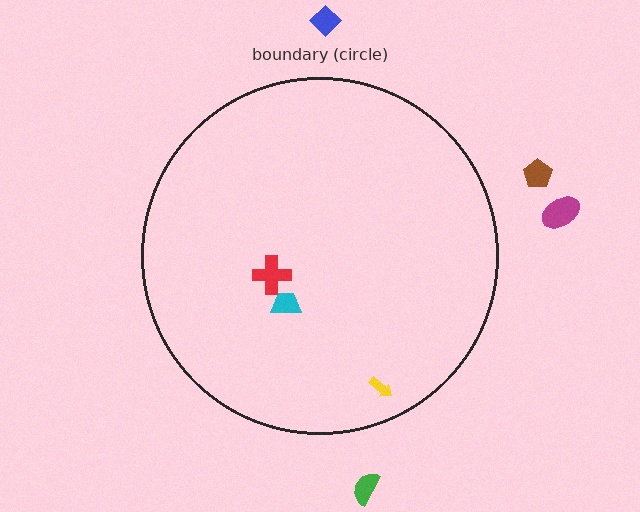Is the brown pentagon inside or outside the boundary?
Outside.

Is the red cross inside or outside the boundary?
Inside.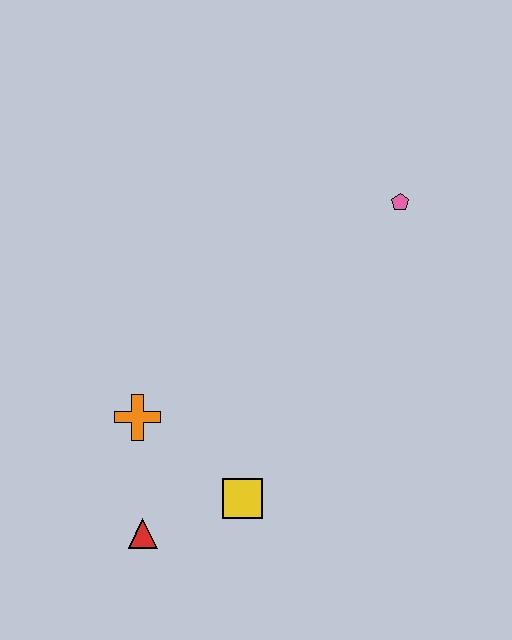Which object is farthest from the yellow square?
The pink pentagon is farthest from the yellow square.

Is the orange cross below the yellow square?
No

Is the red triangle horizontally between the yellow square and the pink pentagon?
No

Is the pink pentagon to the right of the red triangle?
Yes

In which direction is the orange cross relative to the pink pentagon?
The orange cross is to the left of the pink pentagon.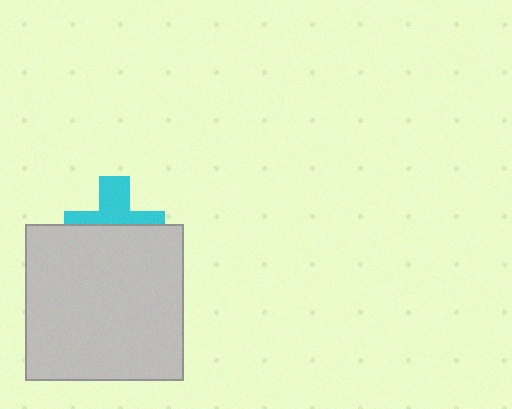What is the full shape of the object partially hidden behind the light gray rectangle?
The partially hidden object is a cyan cross.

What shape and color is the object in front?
The object in front is a light gray rectangle.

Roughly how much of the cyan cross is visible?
A small part of it is visible (roughly 44%).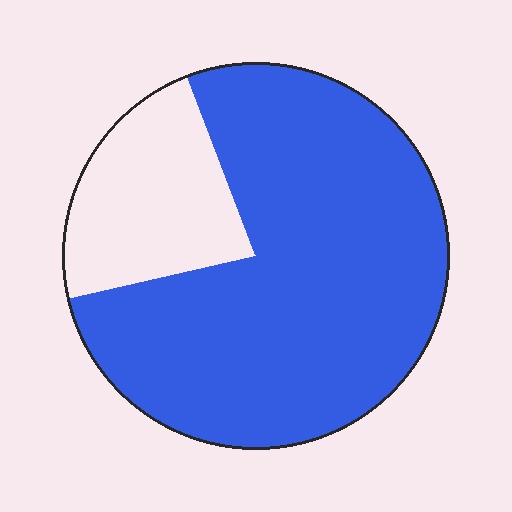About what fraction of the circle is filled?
About three quarters (3/4).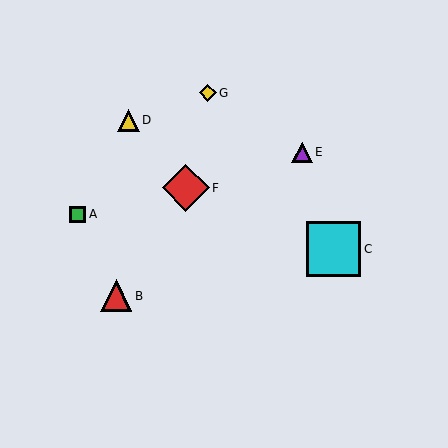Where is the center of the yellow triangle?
The center of the yellow triangle is at (128, 120).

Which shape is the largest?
The cyan square (labeled C) is the largest.